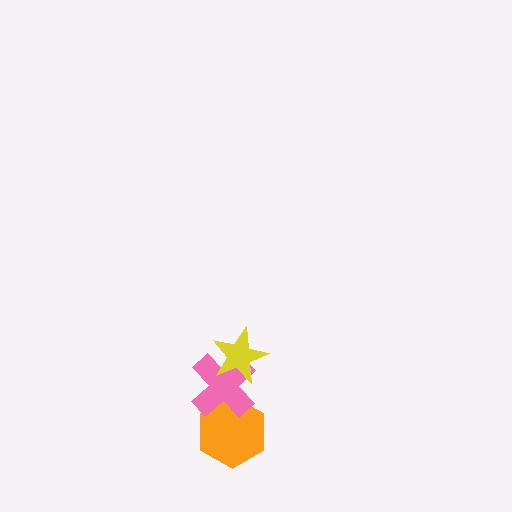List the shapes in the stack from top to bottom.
From top to bottom: the yellow star, the pink cross, the orange hexagon.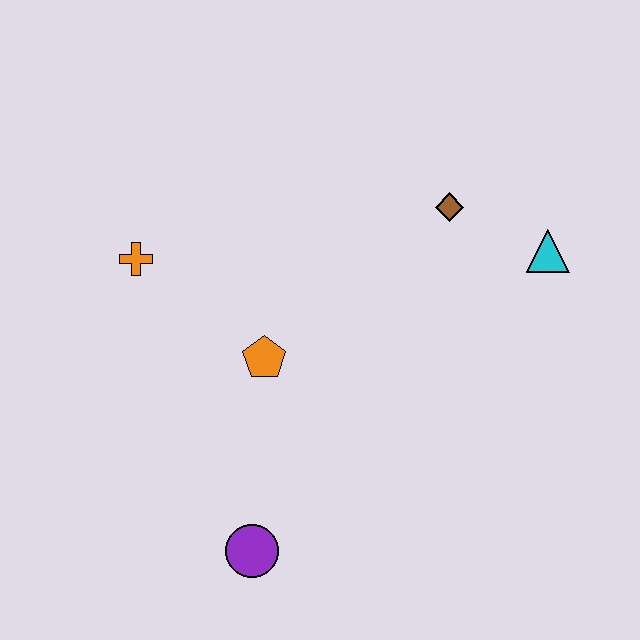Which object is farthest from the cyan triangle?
The purple circle is farthest from the cyan triangle.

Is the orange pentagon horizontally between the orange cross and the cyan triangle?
Yes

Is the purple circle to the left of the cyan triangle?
Yes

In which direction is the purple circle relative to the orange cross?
The purple circle is below the orange cross.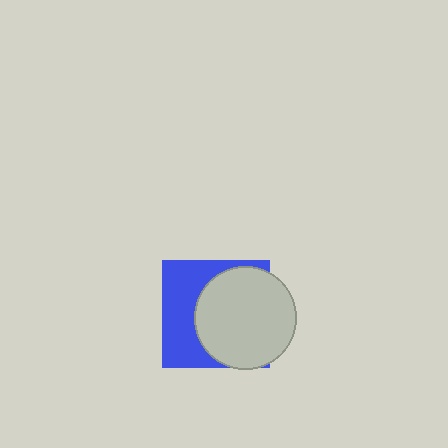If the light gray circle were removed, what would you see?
You would see the complete blue square.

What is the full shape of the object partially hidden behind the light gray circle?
The partially hidden object is a blue square.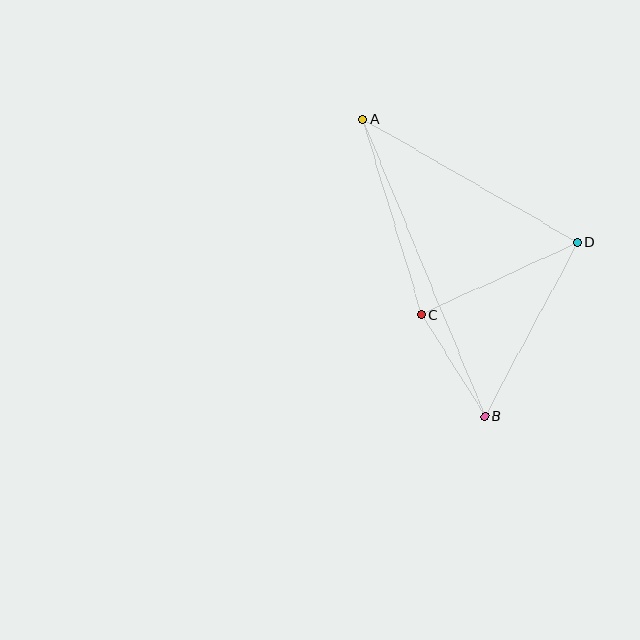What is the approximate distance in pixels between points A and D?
The distance between A and D is approximately 248 pixels.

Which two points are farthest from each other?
Points A and B are farthest from each other.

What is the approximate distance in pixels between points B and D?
The distance between B and D is approximately 197 pixels.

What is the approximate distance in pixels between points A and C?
The distance between A and C is approximately 204 pixels.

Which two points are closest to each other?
Points B and C are closest to each other.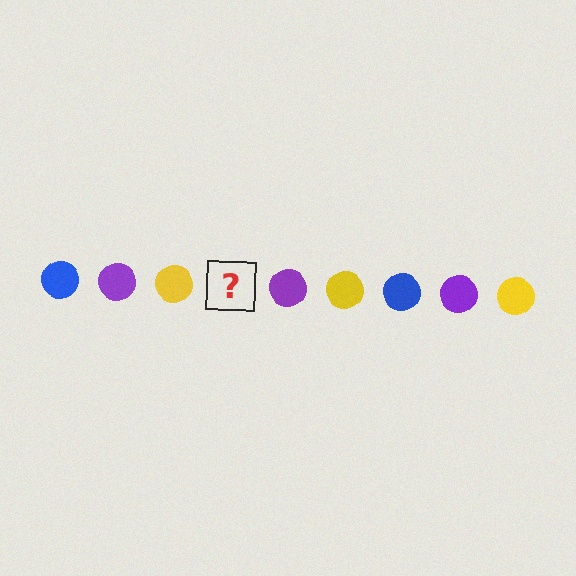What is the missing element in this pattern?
The missing element is a blue circle.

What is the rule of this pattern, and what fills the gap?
The rule is that the pattern cycles through blue, purple, yellow circles. The gap should be filled with a blue circle.